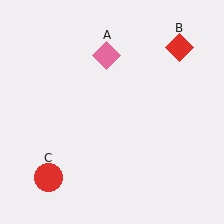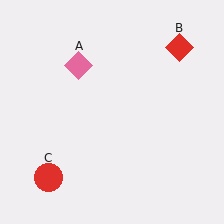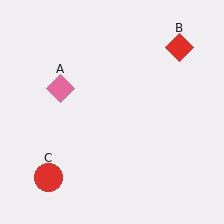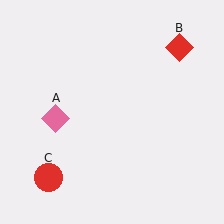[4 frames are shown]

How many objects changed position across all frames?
1 object changed position: pink diamond (object A).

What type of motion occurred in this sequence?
The pink diamond (object A) rotated counterclockwise around the center of the scene.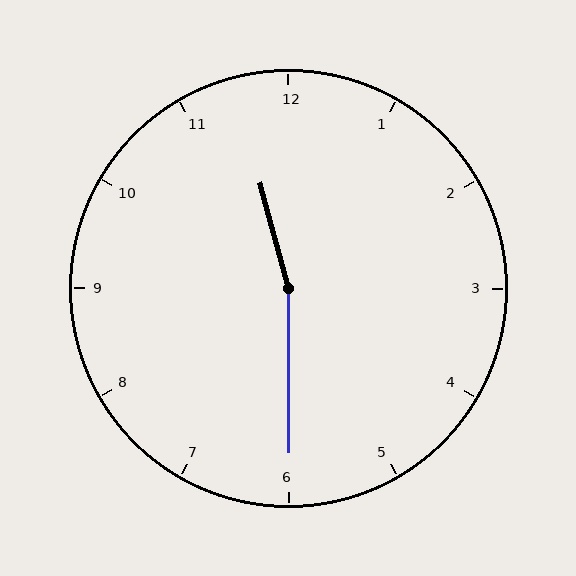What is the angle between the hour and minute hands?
Approximately 165 degrees.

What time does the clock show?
11:30.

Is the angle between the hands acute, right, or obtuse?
It is obtuse.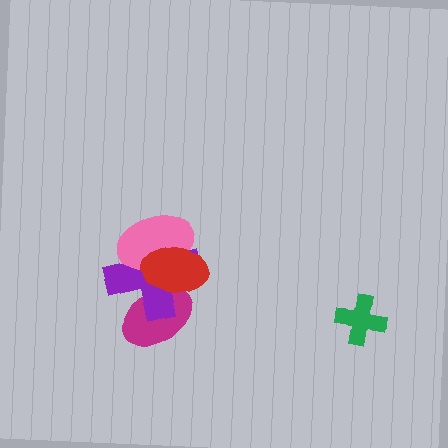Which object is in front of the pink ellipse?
The red ellipse is in front of the pink ellipse.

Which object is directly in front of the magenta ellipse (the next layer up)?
The purple cross is directly in front of the magenta ellipse.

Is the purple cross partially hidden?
Yes, it is partially covered by another shape.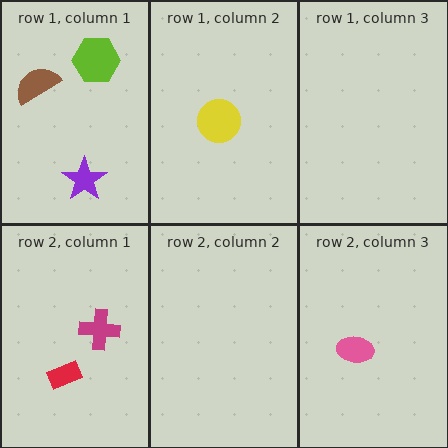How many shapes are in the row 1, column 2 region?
1.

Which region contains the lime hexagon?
The row 1, column 1 region.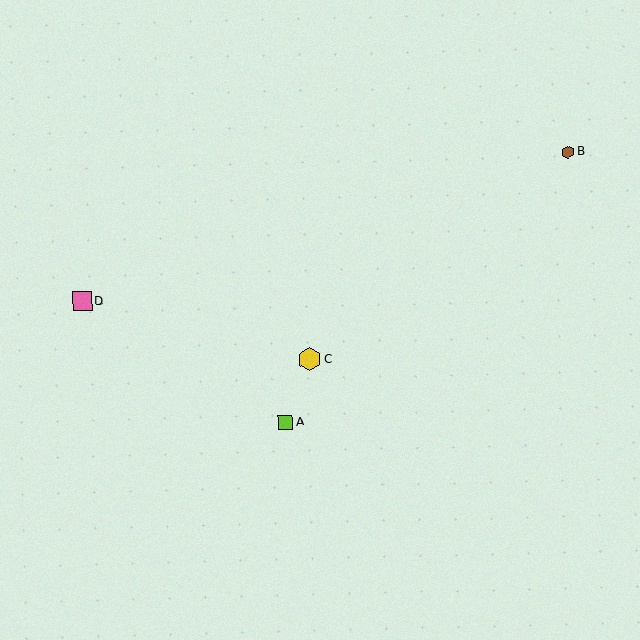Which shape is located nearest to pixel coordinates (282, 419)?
The lime square (labeled A) at (286, 422) is nearest to that location.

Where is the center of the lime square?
The center of the lime square is at (286, 422).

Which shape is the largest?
The yellow hexagon (labeled C) is the largest.